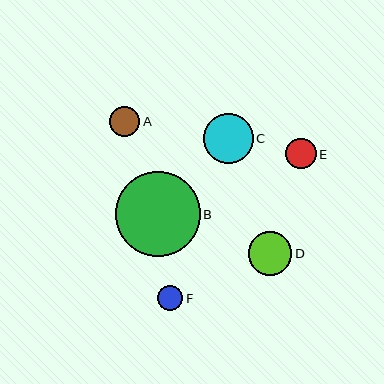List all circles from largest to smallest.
From largest to smallest: B, C, D, E, A, F.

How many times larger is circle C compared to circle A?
Circle C is approximately 1.7 times the size of circle A.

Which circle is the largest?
Circle B is the largest with a size of approximately 84 pixels.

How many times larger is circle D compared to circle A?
Circle D is approximately 1.5 times the size of circle A.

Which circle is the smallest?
Circle F is the smallest with a size of approximately 25 pixels.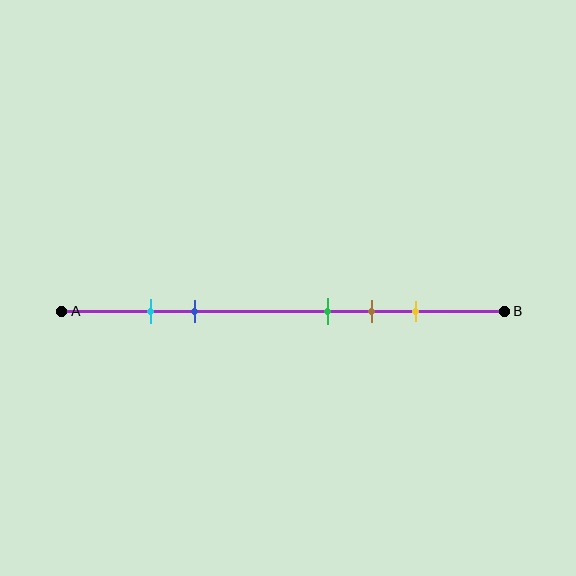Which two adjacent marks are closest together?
The cyan and blue marks are the closest adjacent pair.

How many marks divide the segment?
There are 5 marks dividing the segment.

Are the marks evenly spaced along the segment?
No, the marks are not evenly spaced.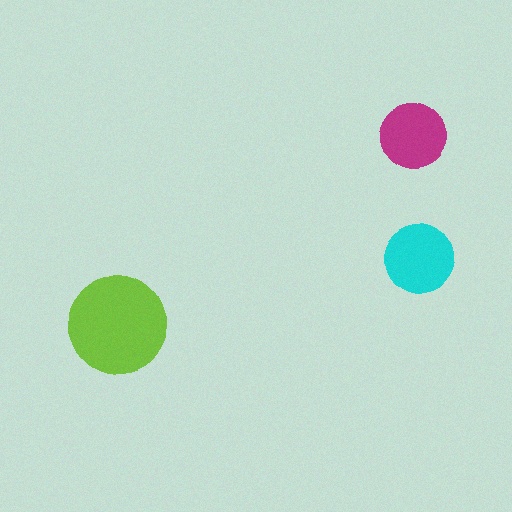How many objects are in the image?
There are 3 objects in the image.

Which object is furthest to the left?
The lime circle is leftmost.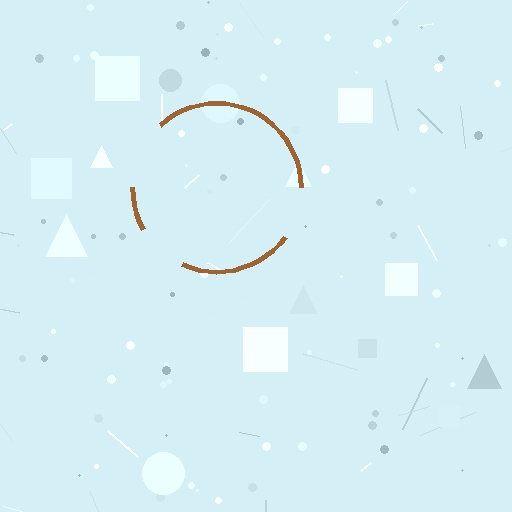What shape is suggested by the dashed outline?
The dashed outline suggests a circle.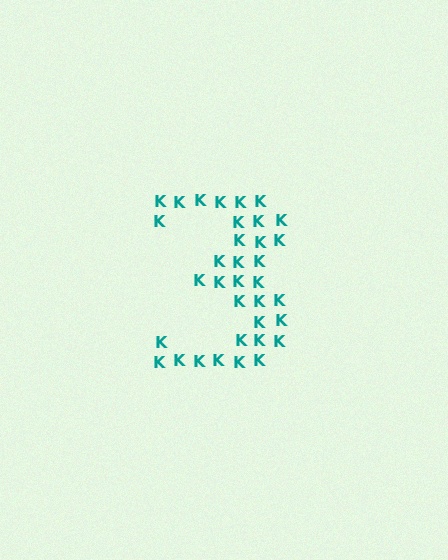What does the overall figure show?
The overall figure shows the digit 3.